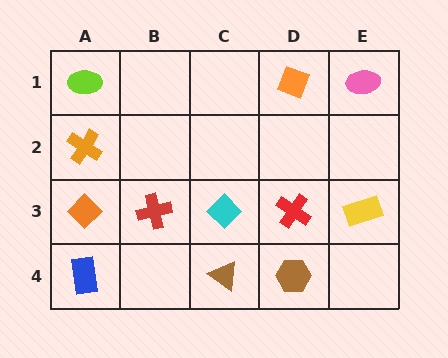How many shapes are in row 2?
1 shape.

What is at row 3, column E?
A yellow rectangle.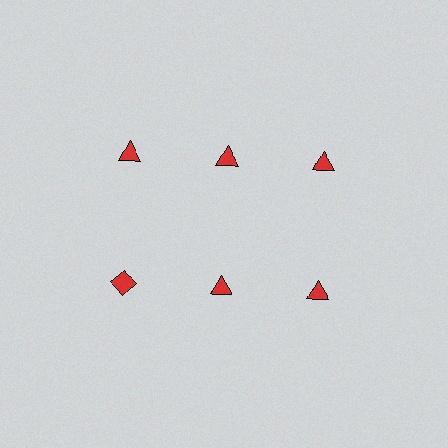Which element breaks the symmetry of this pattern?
The red diamond in the second row, leftmost column breaks the symmetry. All other shapes are red triangles.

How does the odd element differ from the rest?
It has a different shape: diamond instead of triangle.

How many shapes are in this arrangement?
There are 6 shapes arranged in a grid pattern.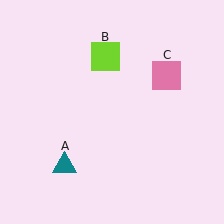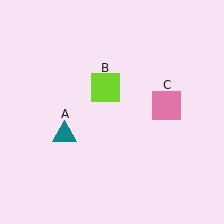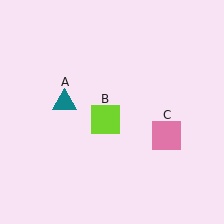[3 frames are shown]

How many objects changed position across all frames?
3 objects changed position: teal triangle (object A), lime square (object B), pink square (object C).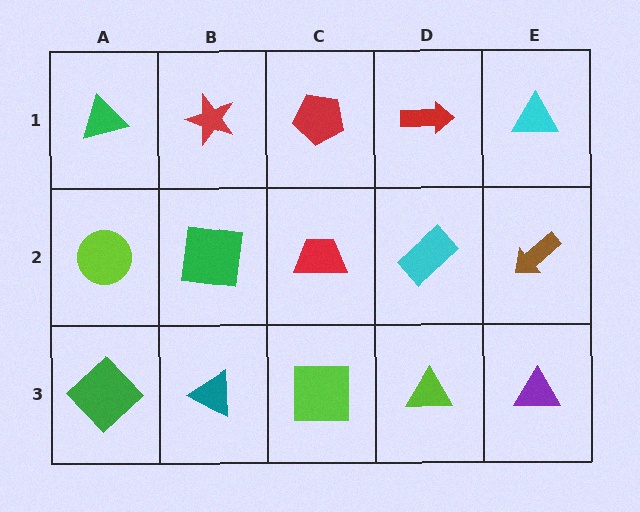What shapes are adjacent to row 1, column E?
A brown arrow (row 2, column E), a red arrow (row 1, column D).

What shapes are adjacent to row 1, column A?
A lime circle (row 2, column A), a red star (row 1, column B).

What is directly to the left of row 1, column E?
A red arrow.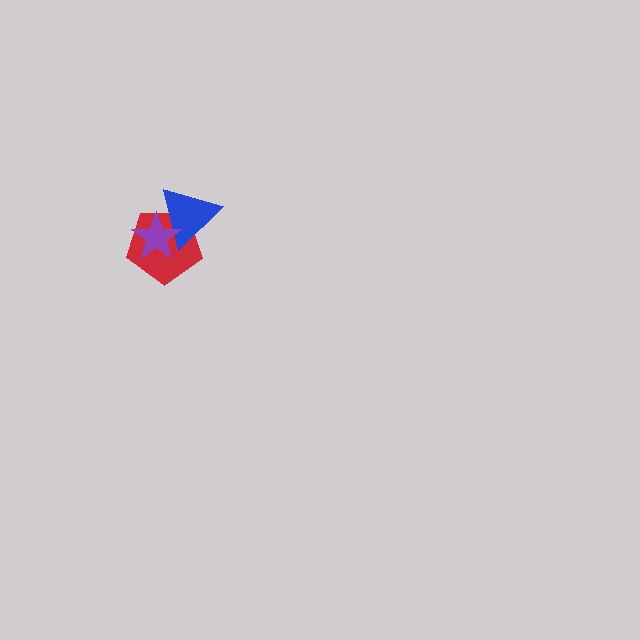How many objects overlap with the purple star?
2 objects overlap with the purple star.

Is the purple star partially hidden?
No, no other shape covers it.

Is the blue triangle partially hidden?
Yes, it is partially covered by another shape.